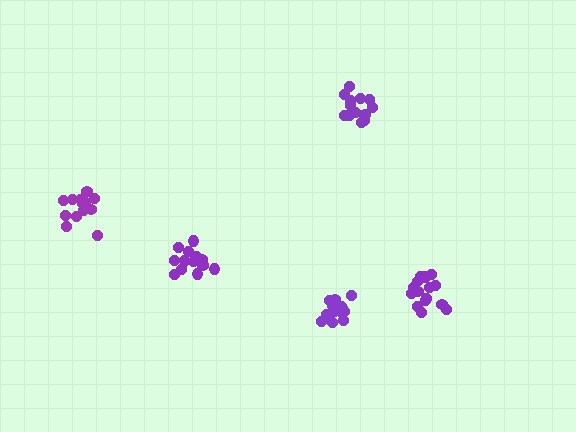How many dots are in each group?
Group 1: 14 dots, Group 2: 14 dots, Group 3: 14 dots, Group 4: 16 dots, Group 5: 16 dots (74 total).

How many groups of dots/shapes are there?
There are 5 groups.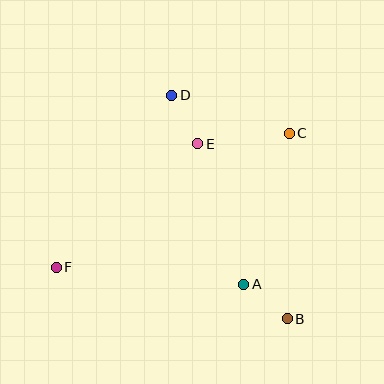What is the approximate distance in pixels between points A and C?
The distance between A and C is approximately 157 pixels.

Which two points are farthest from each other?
Points C and F are farthest from each other.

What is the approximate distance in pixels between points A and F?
The distance between A and F is approximately 188 pixels.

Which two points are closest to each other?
Points D and E are closest to each other.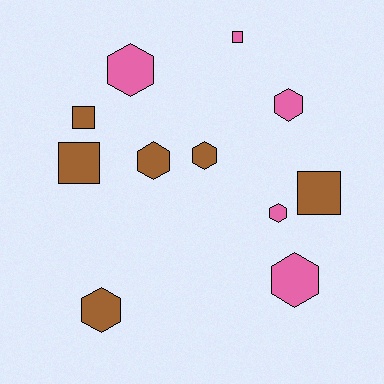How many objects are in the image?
There are 11 objects.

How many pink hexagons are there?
There are 4 pink hexagons.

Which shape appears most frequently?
Hexagon, with 7 objects.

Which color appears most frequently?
Brown, with 6 objects.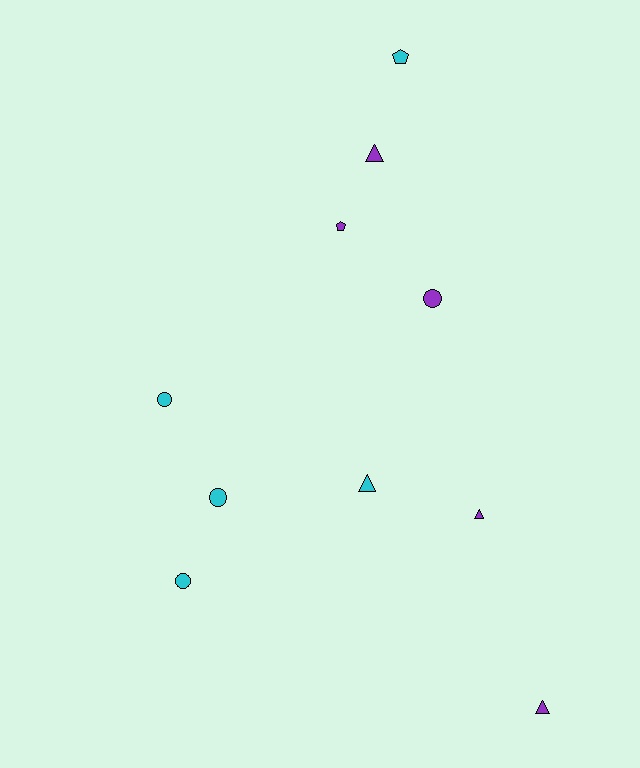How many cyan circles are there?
There are 3 cyan circles.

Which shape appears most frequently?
Circle, with 4 objects.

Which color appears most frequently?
Purple, with 5 objects.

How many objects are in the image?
There are 10 objects.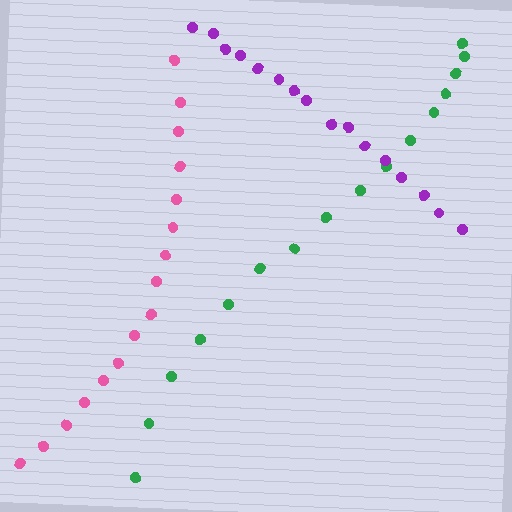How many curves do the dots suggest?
There are 3 distinct paths.